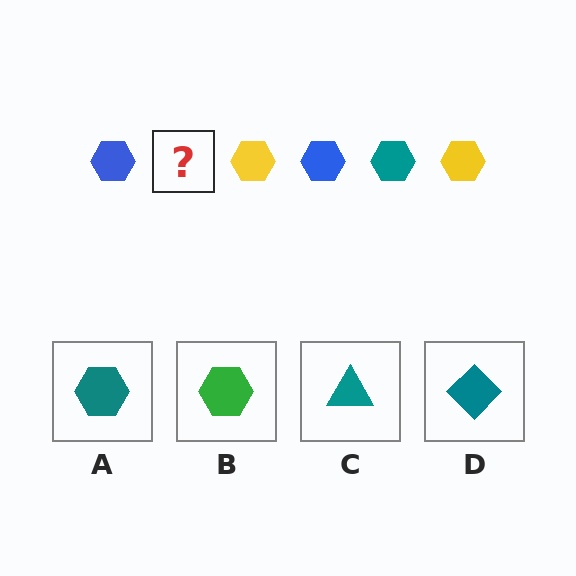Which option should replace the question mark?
Option A.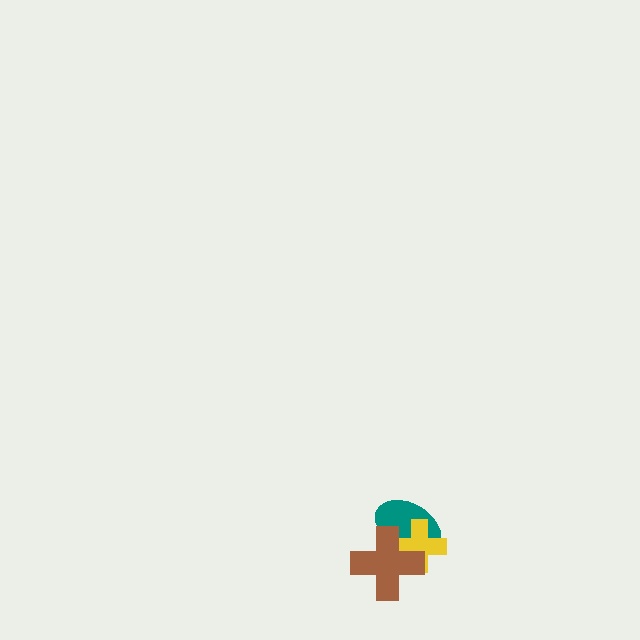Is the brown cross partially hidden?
No, no other shape covers it.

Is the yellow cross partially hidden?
Yes, it is partially covered by another shape.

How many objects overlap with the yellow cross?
2 objects overlap with the yellow cross.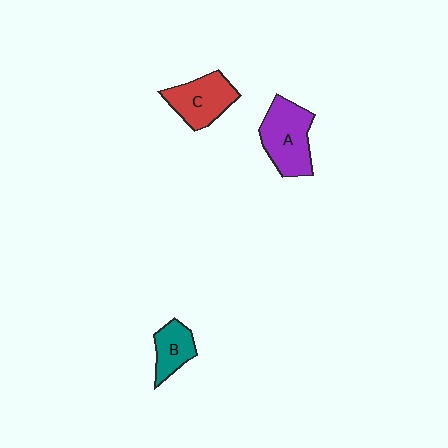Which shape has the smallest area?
Shape B (teal).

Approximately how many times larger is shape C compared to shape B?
Approximately 1.5 times.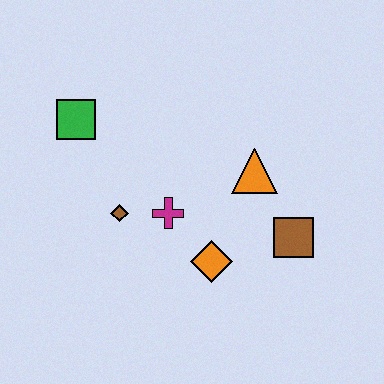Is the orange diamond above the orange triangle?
No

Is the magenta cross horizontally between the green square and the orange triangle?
Yes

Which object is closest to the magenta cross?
The brown diamond is closest to the magenta cross.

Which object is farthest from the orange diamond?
The green square is farthest from the orange diamond.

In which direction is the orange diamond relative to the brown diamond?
The orange diamond is to the right of the brown diamond.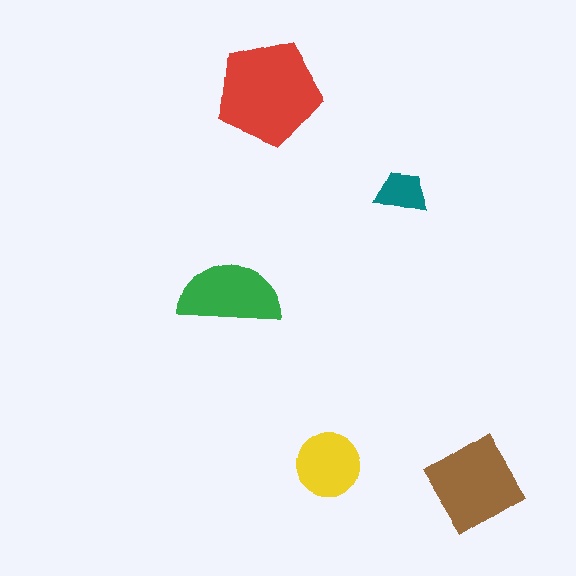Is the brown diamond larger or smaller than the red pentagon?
Smaller.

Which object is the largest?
The red pentagon.